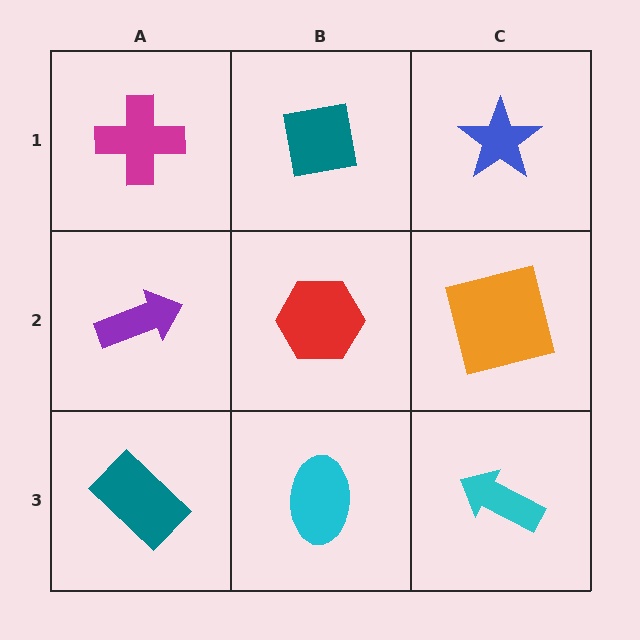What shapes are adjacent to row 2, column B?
A teal square (row 1, column B), a cyan ellipse (row 3, column B), a purple arrow (row 2, column A), an orange square (row 2, column C).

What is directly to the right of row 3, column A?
A cyan ellipse.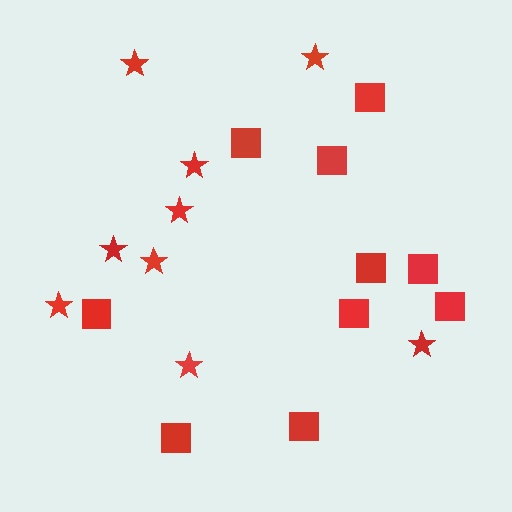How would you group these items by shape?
There are 2 groups: one group of stars (9) and one group of squares (10).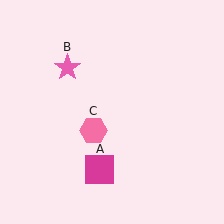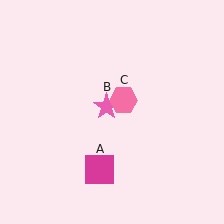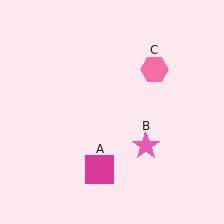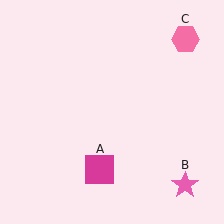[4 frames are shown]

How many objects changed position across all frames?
2 objects changed position: pink star (object B), pink hexagon (object C).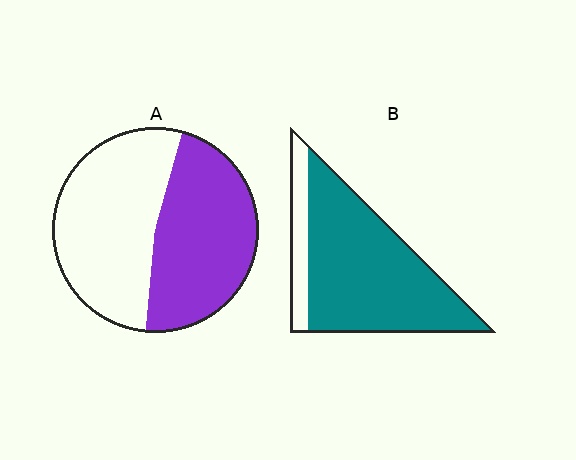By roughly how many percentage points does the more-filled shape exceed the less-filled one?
By roughly 35 percentage points (B over A).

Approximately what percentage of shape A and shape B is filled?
A is approximately 50% and B is approximately 85%.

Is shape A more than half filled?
Roughly half.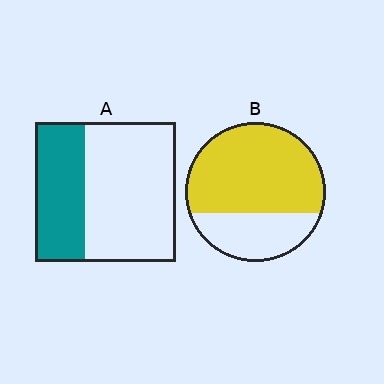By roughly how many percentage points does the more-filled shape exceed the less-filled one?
By roughly 35 percentage points (B over A).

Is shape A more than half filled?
No.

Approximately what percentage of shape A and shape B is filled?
A is approximately 35% and B is approximately 70%.